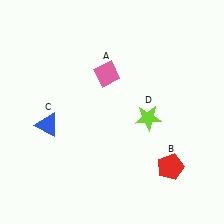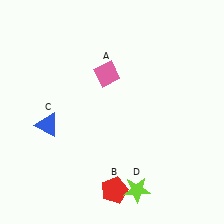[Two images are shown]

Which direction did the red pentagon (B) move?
The red pentagon (B) moved left.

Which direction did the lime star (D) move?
The lime star (D) moved down.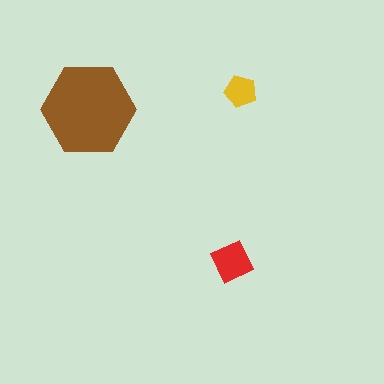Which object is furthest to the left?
The brown hexagon is leftmost.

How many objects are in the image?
There are 3 objects in the image.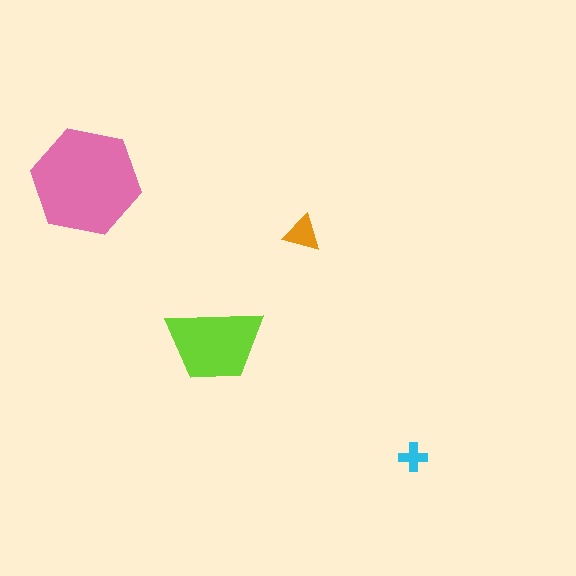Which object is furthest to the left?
The pink hexagon is leftmost.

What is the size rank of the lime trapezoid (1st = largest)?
2nd.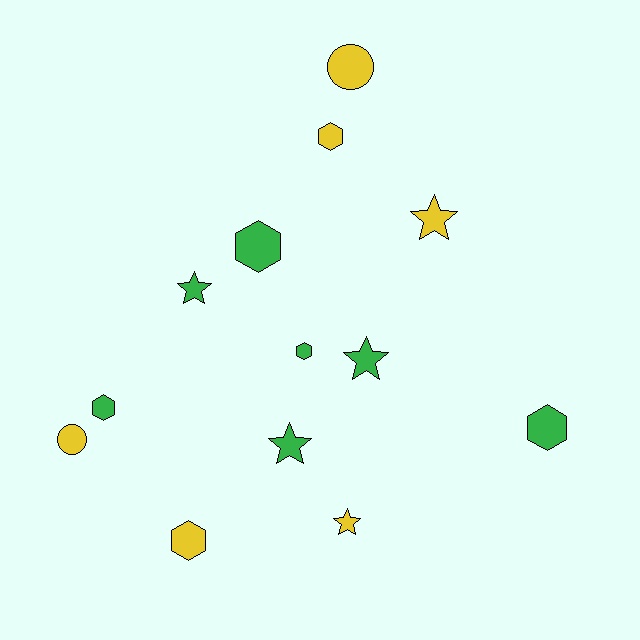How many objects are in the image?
There are 13 objects.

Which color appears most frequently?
Green, with 7 objects.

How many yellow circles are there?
There are 2 yellow circles.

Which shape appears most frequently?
Hexagon, with 6 objects.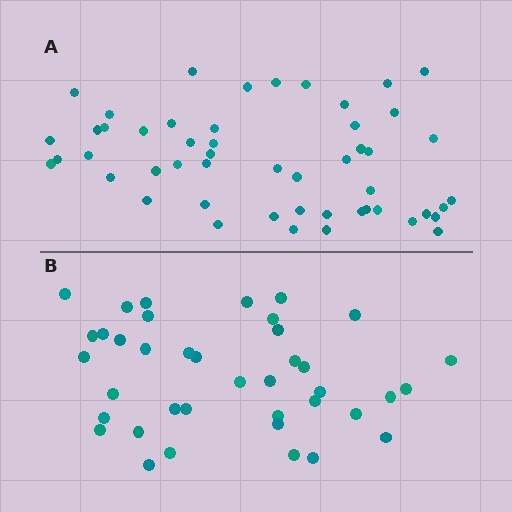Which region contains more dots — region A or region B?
Region A (the top region) has more dots.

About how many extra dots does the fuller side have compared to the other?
Region A has roughly 12 or so more dots than region B.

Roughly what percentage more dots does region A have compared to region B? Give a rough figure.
About 30% more.